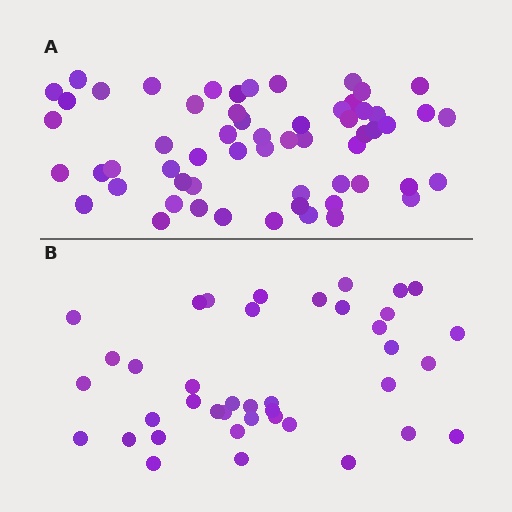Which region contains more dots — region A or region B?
Region A (the top region) has more dots.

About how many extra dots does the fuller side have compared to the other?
Region A has approximately 20 more dots than region B.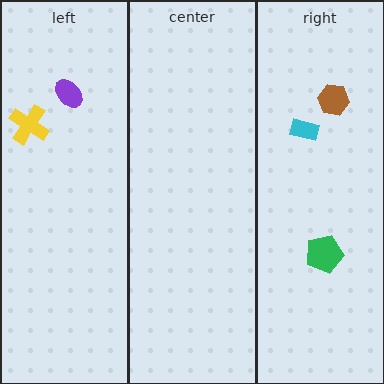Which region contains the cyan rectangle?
The right region.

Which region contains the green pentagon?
The right region.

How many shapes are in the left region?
2.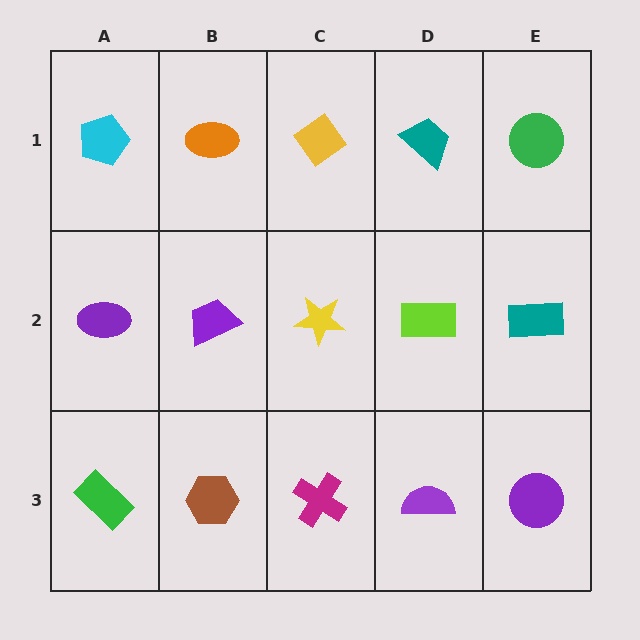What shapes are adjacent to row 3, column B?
A purple trapezoid (row 2, column B), a green rectangle (row 3, column A), a magenta cross (row 3, column C).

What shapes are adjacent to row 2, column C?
A yellow diamond (row 1, column C), a magenta cross (row 3, column C), a purple trapezoid (row 2, column B), a lime rectangle (row 2, column D).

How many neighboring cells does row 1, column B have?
3.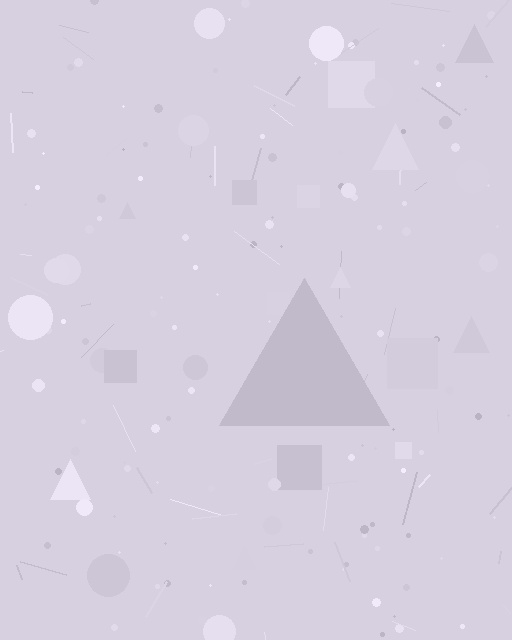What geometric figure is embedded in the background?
A triangle is embedded in the background.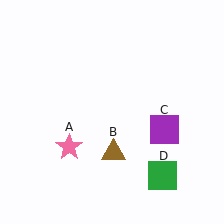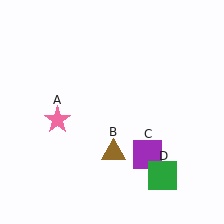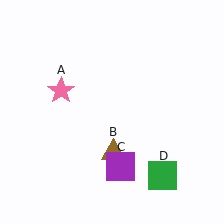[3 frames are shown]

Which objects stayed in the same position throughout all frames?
Brown triangle (object B) and green square (object D) remained stationary.